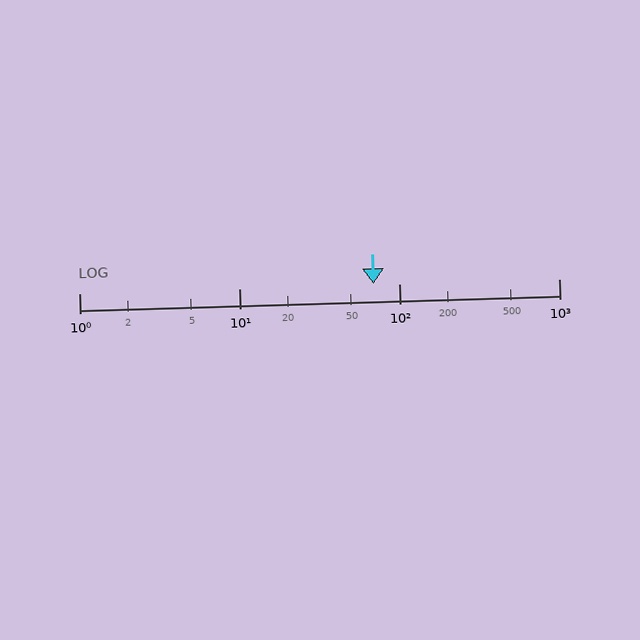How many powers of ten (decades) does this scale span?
The scale spans 3 decades, from 1 to 1000.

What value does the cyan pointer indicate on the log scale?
The pointer indicates approximately 69.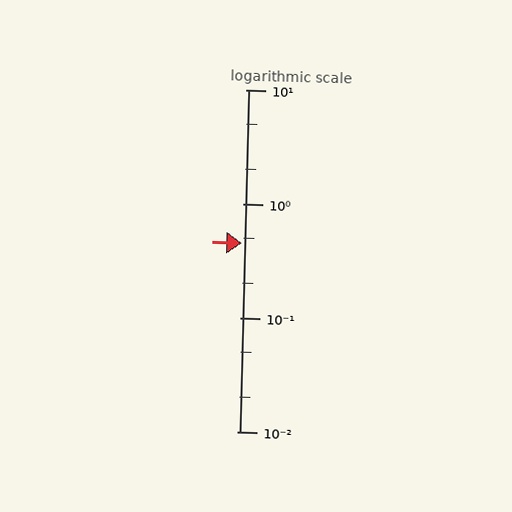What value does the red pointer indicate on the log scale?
The pointer indicates approximately 0.45.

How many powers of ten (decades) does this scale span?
The scale spans 3 decades, from 0.01 to 10.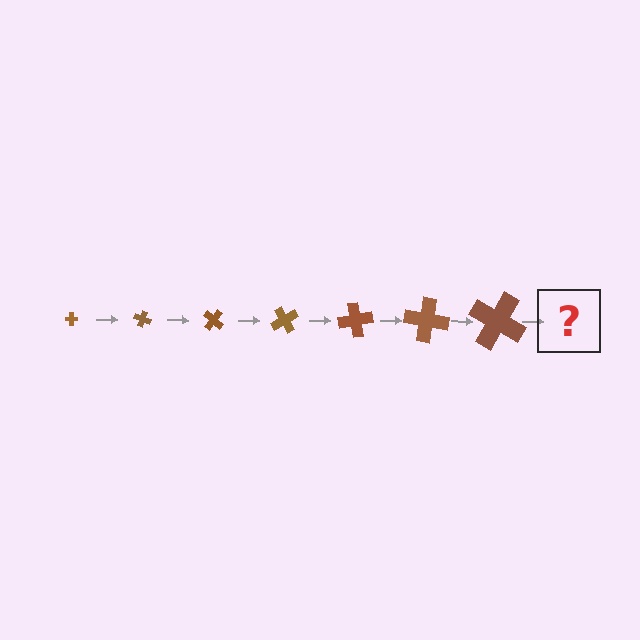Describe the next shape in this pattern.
It should be a cross, larger than the previous one and rotated 140 degrees from the start.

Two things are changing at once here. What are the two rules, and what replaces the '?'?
The two rules are that the cross grows larger each step and it rotates 20 degrees each step. The '?' should be a cross, larger than the previous one and rotated 140 degrees from the start.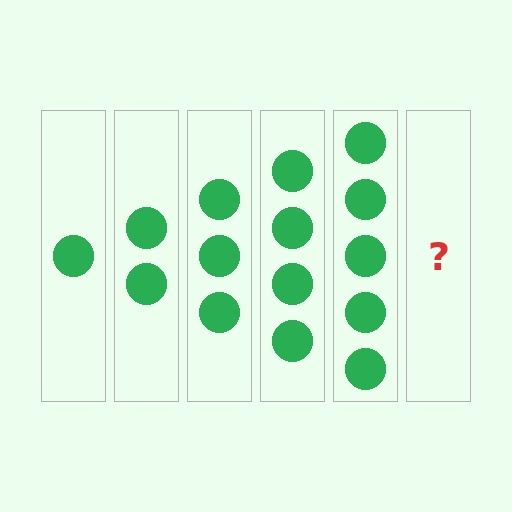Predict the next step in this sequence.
The next step is 6 circles.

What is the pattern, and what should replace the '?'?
The pattern is that each step adds one more circle. The '?' should be 6 circles.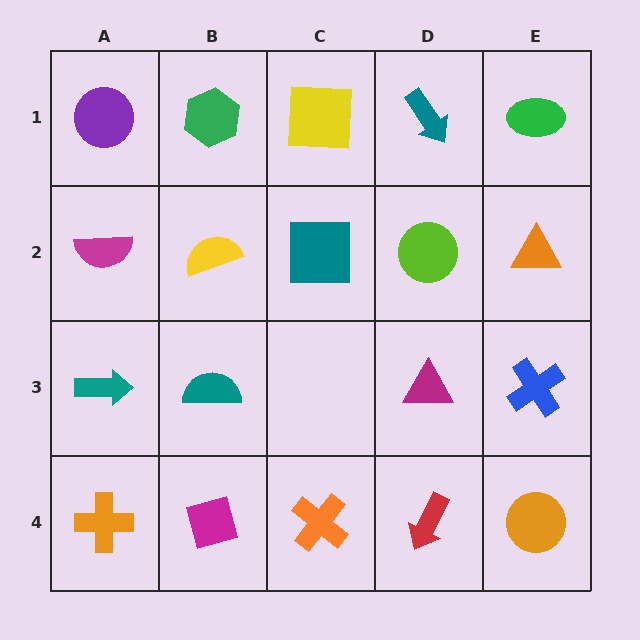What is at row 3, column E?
A blue cross.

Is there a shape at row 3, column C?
No, that cell is empty.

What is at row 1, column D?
A teal arrow.